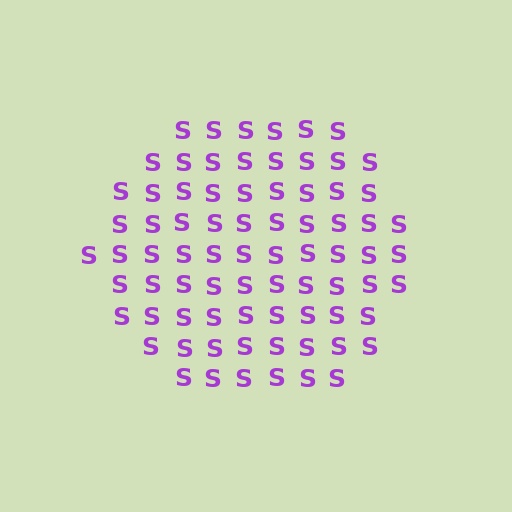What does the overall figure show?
The overall figure shows a hexagon.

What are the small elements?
The small elements are letter S's.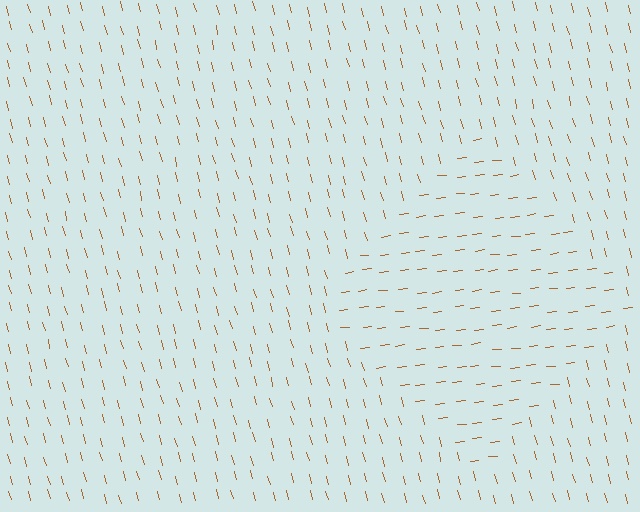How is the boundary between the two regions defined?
The boundary is defined purely by a change in line orientation (approximately 81 degrees difference). All lines are the same color and thickness.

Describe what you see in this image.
The image is filled with small brown line segments. A diamond region in the image has lines oriented differently from the surrounding lines, creating a visible texture boundary.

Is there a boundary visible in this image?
Yes, there is a texture boundary formed by a change in line orientation.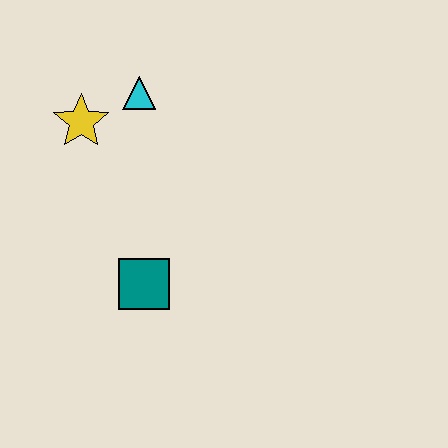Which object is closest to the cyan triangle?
The yellow star is closest to the cyan triangle.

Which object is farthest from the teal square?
The cyan triangle is farthest from the teal square.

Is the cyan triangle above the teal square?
Yes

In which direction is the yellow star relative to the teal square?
The yellow star is above the teal square.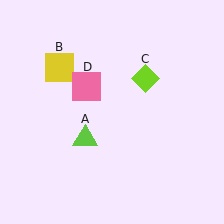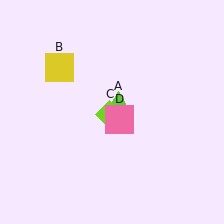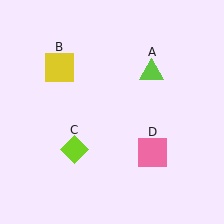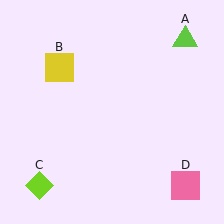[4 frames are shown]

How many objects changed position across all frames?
3 objects changed position: lime triangle (object A), lime diamond (object C), pink square (object D).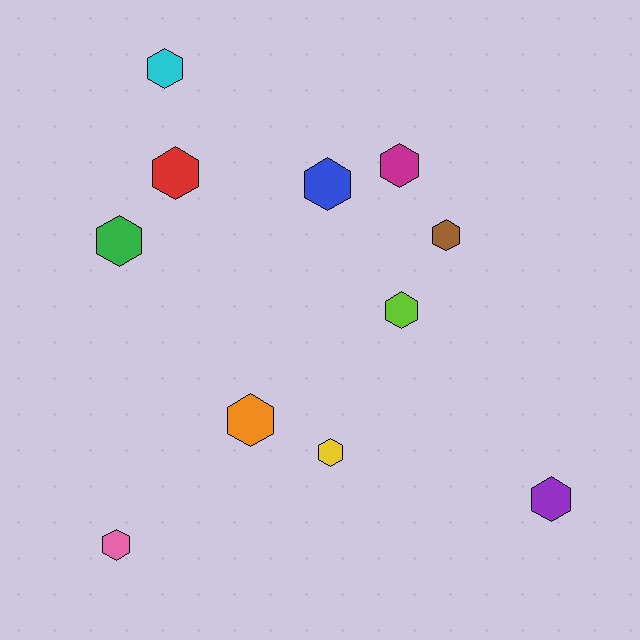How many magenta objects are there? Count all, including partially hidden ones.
There is 1 magenta object.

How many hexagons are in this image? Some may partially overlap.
There are 11 hexagons.